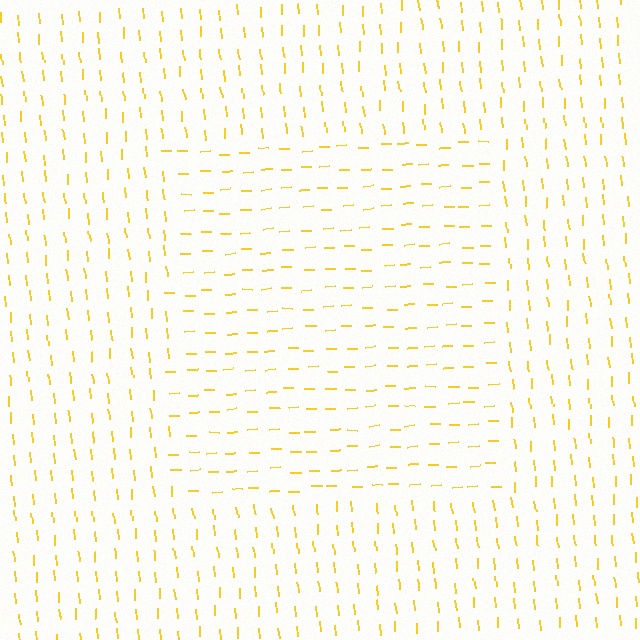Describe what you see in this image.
The image is filled with small yellow line segments. A rectangle region in the image has lines oriented differently from the surrounding lines, creating a visible texture boundary.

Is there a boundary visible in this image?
Yes, there is a texture boundary formed by a change in line orientation.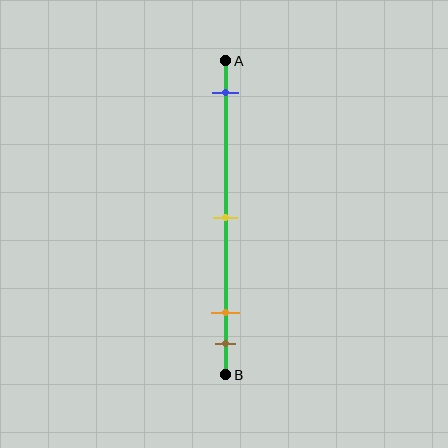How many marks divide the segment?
There are 4 marks dividing the segment.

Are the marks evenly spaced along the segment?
No, the marks are not evenly spaced.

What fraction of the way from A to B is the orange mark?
The orange mark is approximately 80% (0.8) of the way from A to B.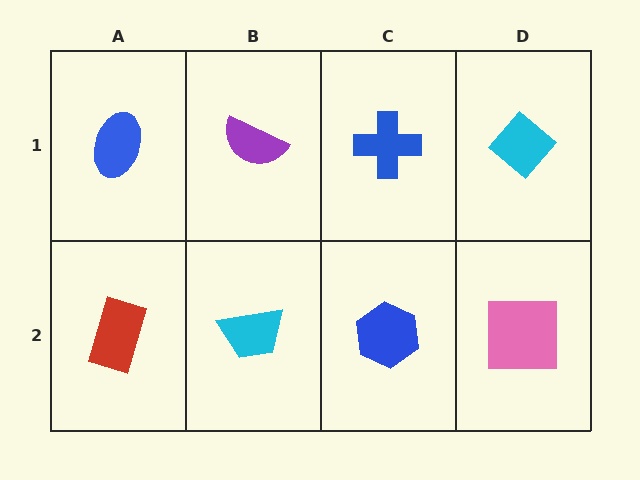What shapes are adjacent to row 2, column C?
A blue cross (row 1, column C), a cyan trapezoid (row 2, column B), a pink square (row 2, column D).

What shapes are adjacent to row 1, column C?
A blue hexagon (row 2, column C), a purple semicircle (row 1, column B), a cyan diamond (row 1, column D).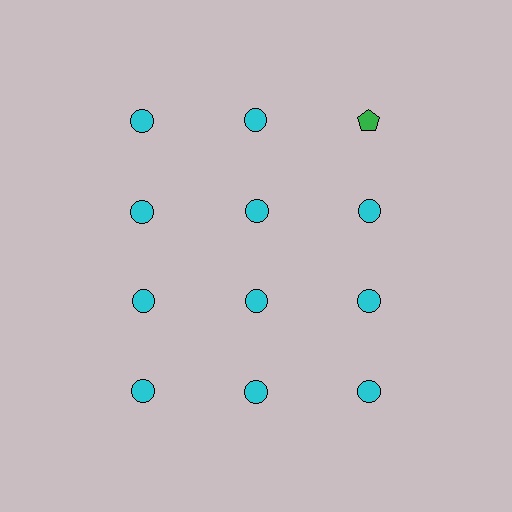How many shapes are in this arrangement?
There are 12 shapes arranged in a grid pattern.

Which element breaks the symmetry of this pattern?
The green pentagon in the top row, center column breaks the symmetry. All other shapes are cyan circles.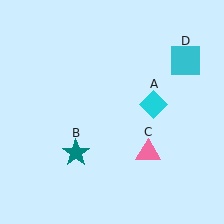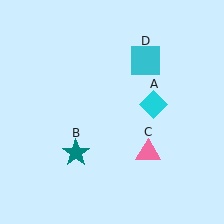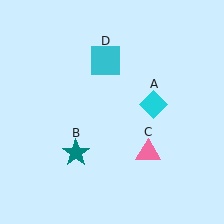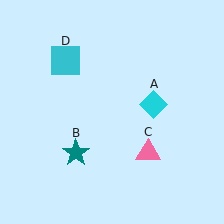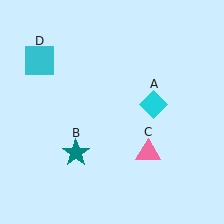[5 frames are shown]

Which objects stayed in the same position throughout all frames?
Cyan diamond (object A) and teal star (object B) and pink triangle (object C) remained stationary.